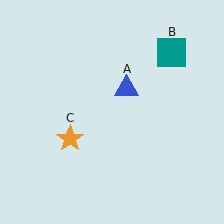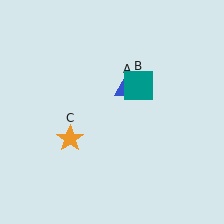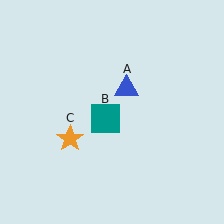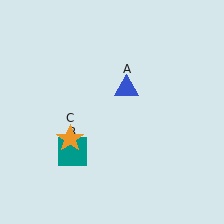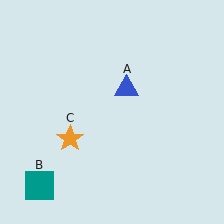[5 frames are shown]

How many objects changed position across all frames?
1 object changed position: teal square (object B).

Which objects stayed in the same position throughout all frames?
Blue triangle (object A) and orange star (object C) remained stationary.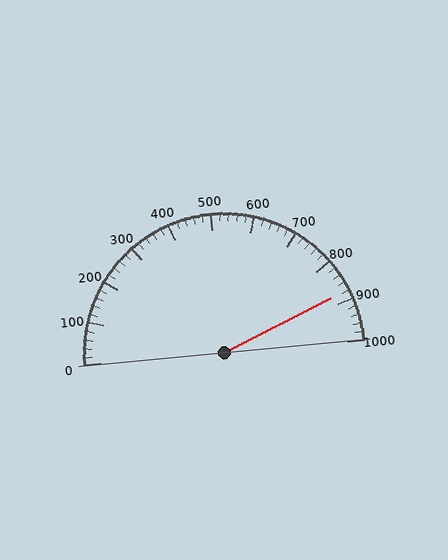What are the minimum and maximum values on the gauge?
The gauge ranges from 0 to 1000.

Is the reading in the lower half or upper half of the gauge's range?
The reading is in the upper half of the range (0 to 1000).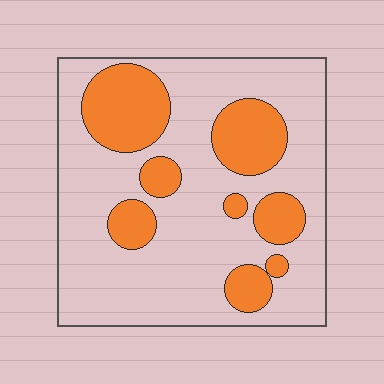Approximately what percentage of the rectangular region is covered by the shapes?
Approximately 25%.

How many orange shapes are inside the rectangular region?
8.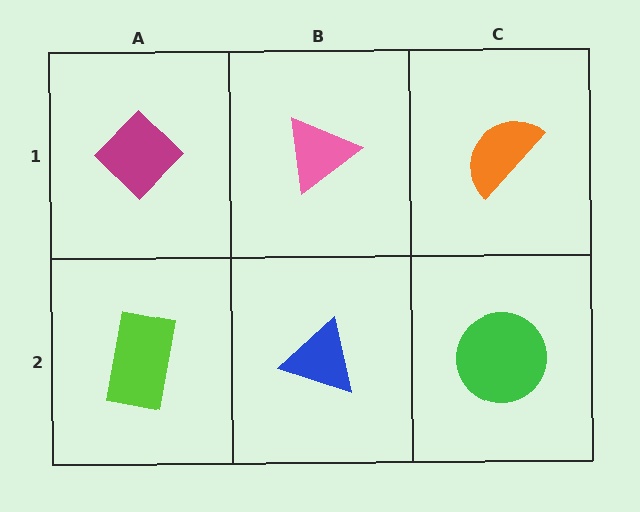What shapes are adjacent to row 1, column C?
A green circle (row 2, column C), a pink triangle (row 1, column B).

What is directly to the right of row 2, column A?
A blue triangle.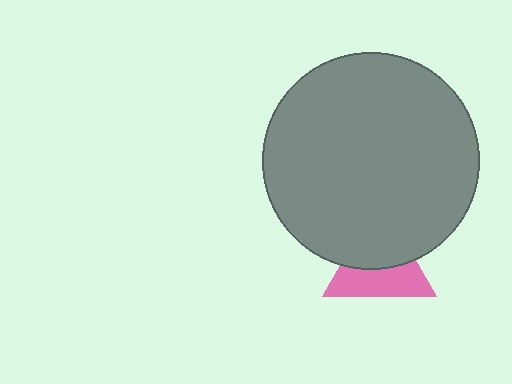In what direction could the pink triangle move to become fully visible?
The pink triangle could move down. That would shift it out from behind the gray circle entirely.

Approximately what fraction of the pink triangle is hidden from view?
Roughly 49% of the pink triangle is hidden behind the gray circle.